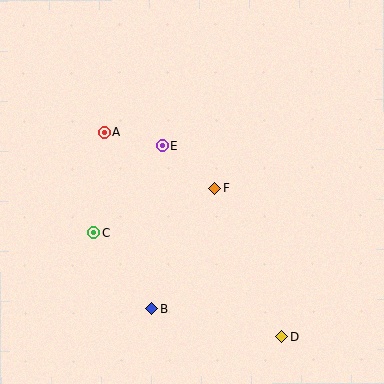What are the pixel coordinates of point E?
Point E is at (162, 146).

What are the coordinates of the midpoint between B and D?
The midpoint between B and D is at (217, 323).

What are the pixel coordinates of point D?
Point D is at (282, 337).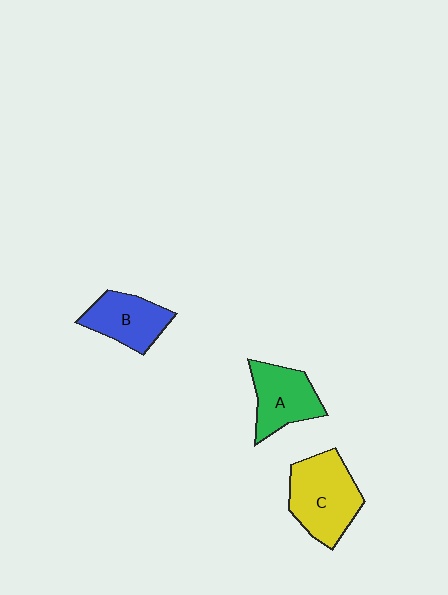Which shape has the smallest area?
Shape B (blue).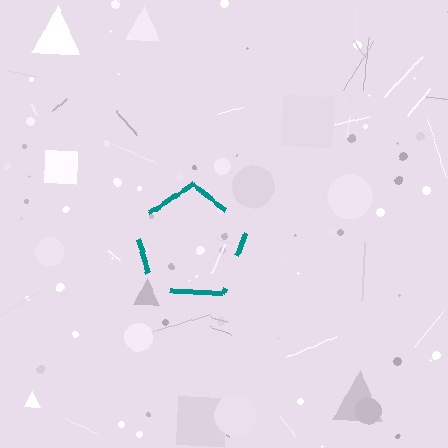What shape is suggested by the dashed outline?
The dashed outline suggests a pentagon.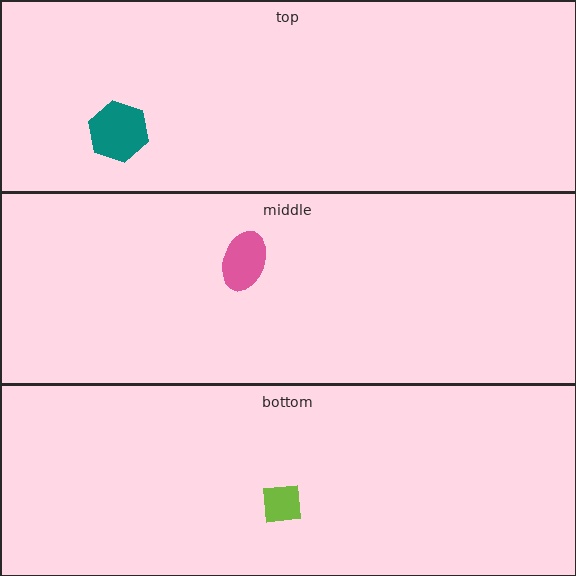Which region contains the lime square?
The bottom region.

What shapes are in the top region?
The teal hexagon.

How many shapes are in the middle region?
1.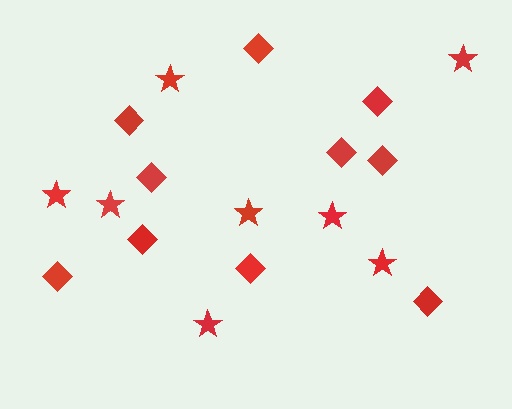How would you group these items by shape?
There are 2 groups: one group of diamonds (10) and one group of stars (8).